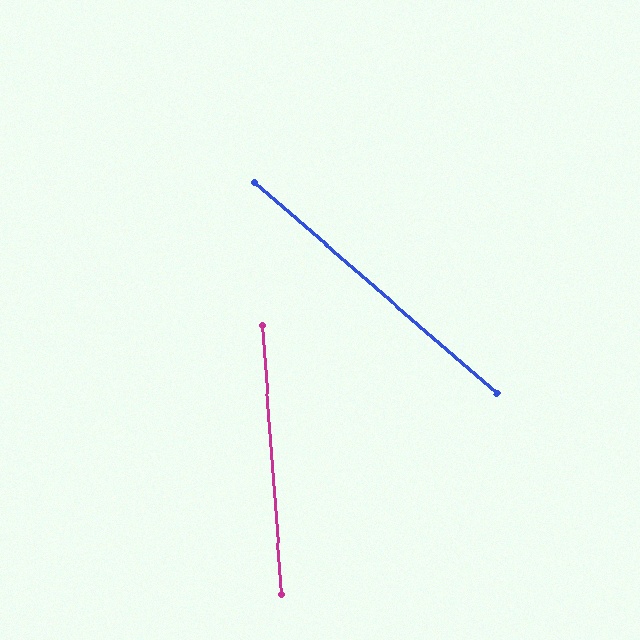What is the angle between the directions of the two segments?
Approximately 45 degrees.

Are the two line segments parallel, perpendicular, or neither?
Neither parallel nor perpendicular — they differ by about 45°.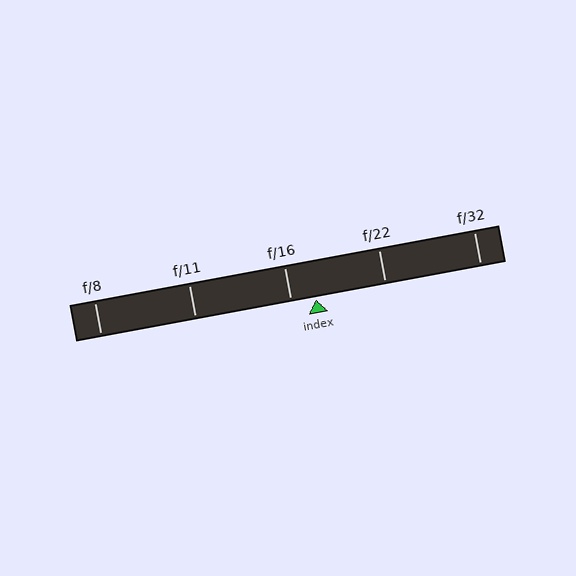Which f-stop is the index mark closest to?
The index mark is closest to f/16.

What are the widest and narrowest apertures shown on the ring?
The widest aperture shown is f/8 and the narrowest is f/32.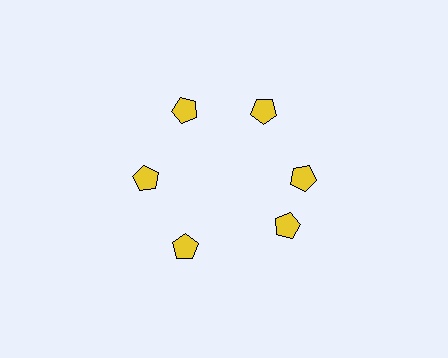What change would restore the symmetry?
The symmetry would be restored by rotating it back into even spacing with its neighbors so that all 6 pentagons sit at equal angles and equal distance from the center.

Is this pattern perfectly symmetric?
No. The 6 yellow pentagons are arranged in a ring, but one element near the 5 o'clock position is rotated out of alignment along the ring, breaking the 6-fold rotational symmetry.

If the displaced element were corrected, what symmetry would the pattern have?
It would have 6-fold rotational symmetry — the pattern would map onto itself every 60 degrees.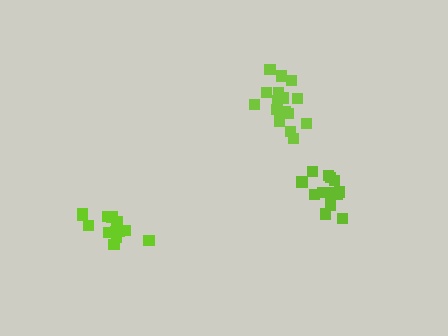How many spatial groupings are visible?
There are 3 spatial groupings.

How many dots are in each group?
Group 1: 17 dots, Group 2: 15 dots, Group 3: 14 dots (46 total).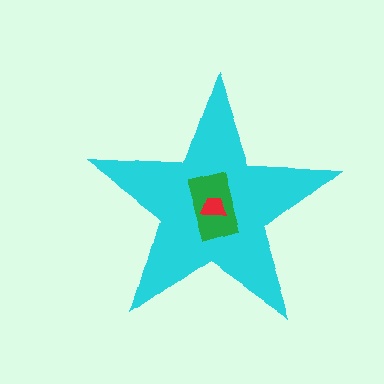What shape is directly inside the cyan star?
The green rectangle.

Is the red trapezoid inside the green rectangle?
Yes.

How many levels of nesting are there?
3.